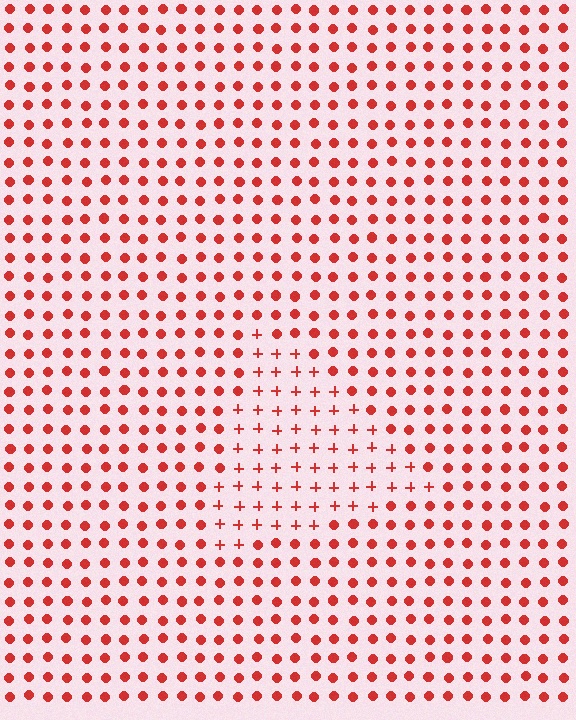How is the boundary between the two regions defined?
The boundary is defined by a change in element shape: plus signs inside vs. circles outside. All elements share the same color and spacing.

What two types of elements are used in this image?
The image uses plus signs inside the triangle region and circles outside it.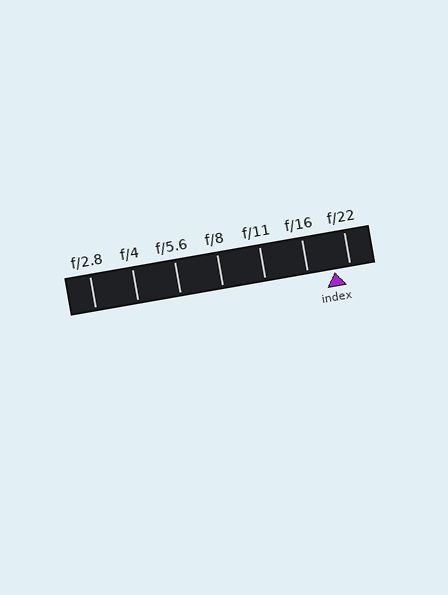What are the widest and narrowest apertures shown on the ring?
The widest aperture shown is f/2.8 and the narrowest is f/22.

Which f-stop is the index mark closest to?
The index mark is closest to f/22.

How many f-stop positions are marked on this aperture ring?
There are 7 f-stop positions marked.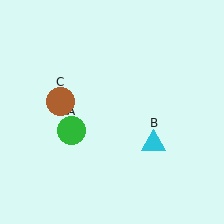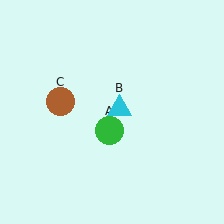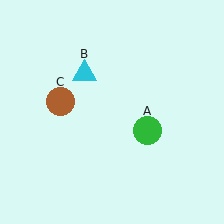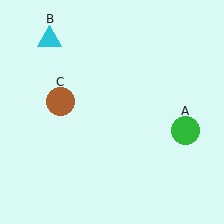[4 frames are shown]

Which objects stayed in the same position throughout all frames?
Brown circle (object C) remained stationary.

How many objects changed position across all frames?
2 objects changed position: green circle (object A), cyan triangle (object B).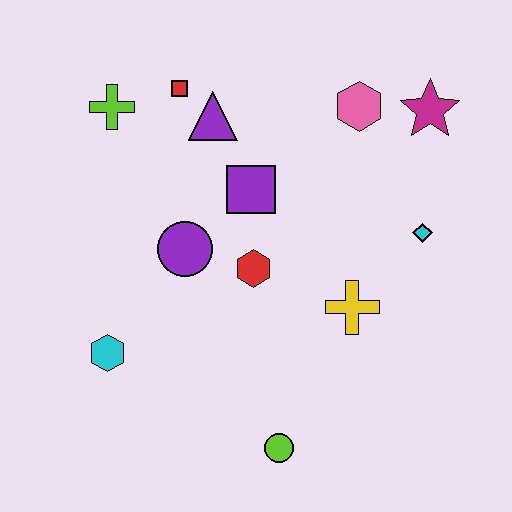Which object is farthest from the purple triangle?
The lime circle is farthest from the purple triangle.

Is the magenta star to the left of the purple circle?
No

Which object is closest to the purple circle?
The red hexagon is closest to the purple circle.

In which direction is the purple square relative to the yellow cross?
The purple square is above the yellow cross.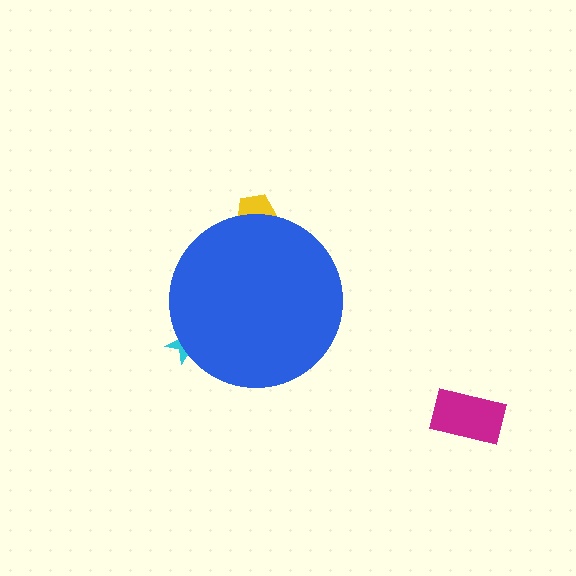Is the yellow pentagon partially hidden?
Yes, the yellow pentagon is partially hidden behind the blue circle.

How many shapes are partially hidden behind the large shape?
2 shapes are partially hidden.